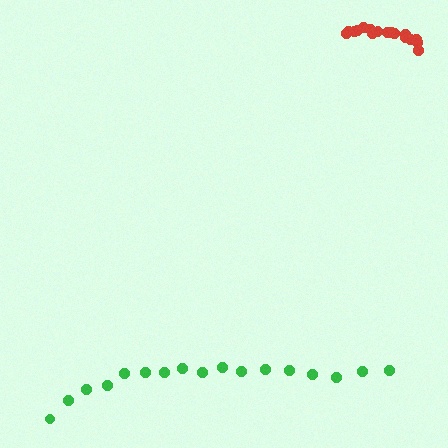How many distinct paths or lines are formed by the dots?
There are 2 distinct paths.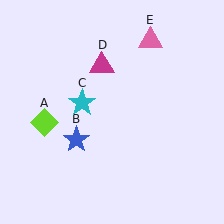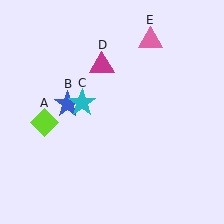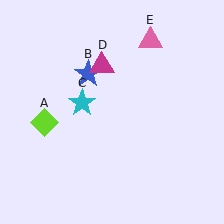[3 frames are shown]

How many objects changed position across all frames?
1 object changed position: blue star (object B).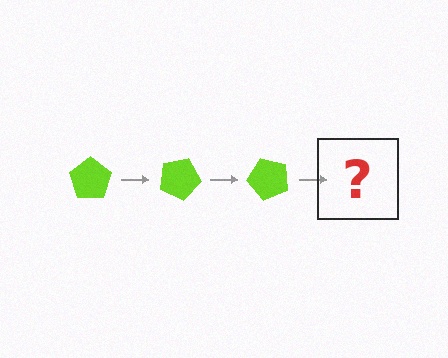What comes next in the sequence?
The next element should be a lime pentagon rotated 75 degrees.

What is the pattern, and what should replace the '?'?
The pattern is that the pentagon rotates 25 degrees each step. The '?' should be a lime pentagon rotated 75 degrees.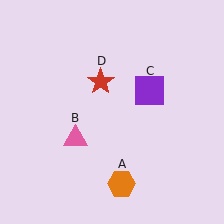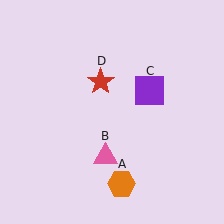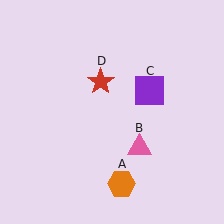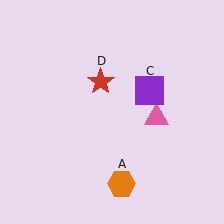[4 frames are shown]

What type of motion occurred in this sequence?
The pink triangle (object B) rotated counterclockwise around the center of the scene.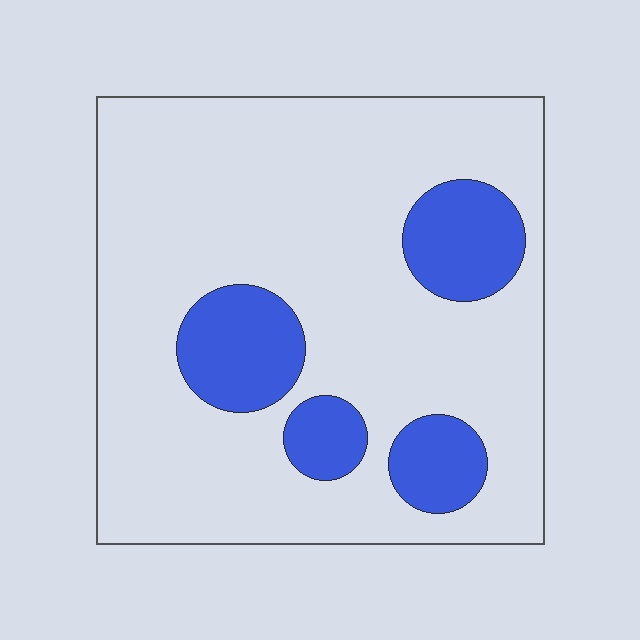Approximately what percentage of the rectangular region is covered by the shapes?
Approximately 20%.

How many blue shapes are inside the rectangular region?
4.